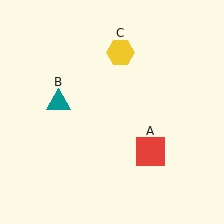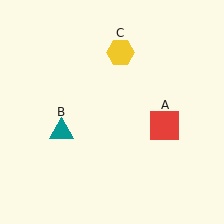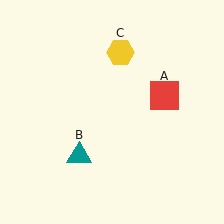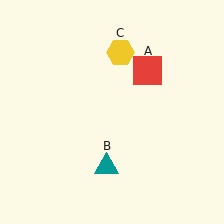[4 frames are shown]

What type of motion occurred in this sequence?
The red square (object A), teal triangle (object B) rotated counterclockwise around the center of the scene.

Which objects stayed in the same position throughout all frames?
Yellow hexagon (object C) remained stationary.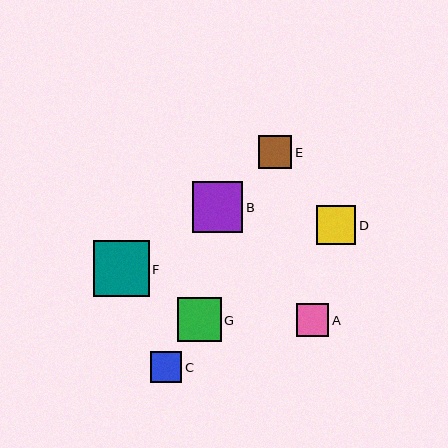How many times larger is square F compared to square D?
Square F is approximately 1.4 times the size of square D.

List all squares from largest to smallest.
From largest to smallest: F, B, G, D, E, A, C.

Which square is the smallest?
Square C is the smallest with a size of approximately 31 pixels.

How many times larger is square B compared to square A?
Square B is approximately 1.5 times the size of square A.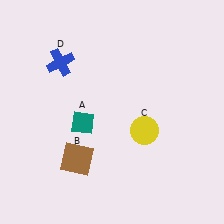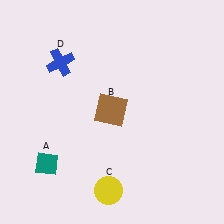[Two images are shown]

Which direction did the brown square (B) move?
The brown square (B) moved up.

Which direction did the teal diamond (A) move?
The teal diamond (A) moved down.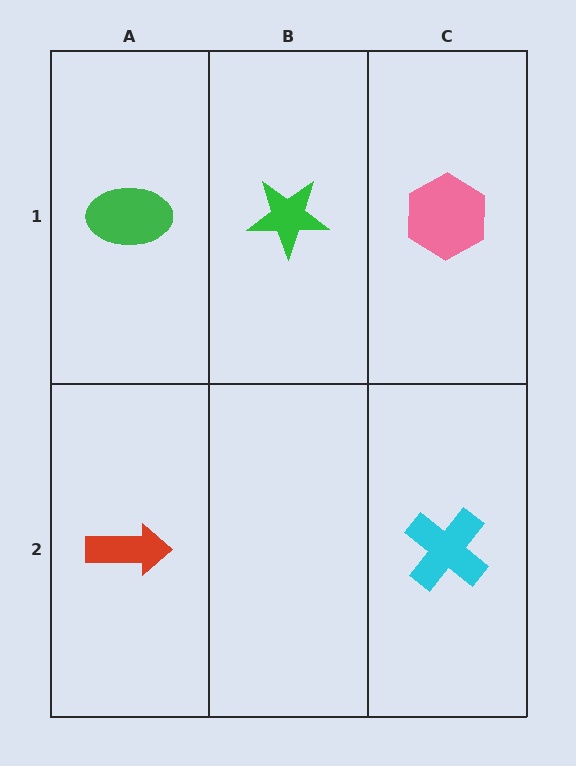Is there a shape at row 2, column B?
No, that cell is empty.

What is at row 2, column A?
A red arrow.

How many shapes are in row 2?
2 shapes.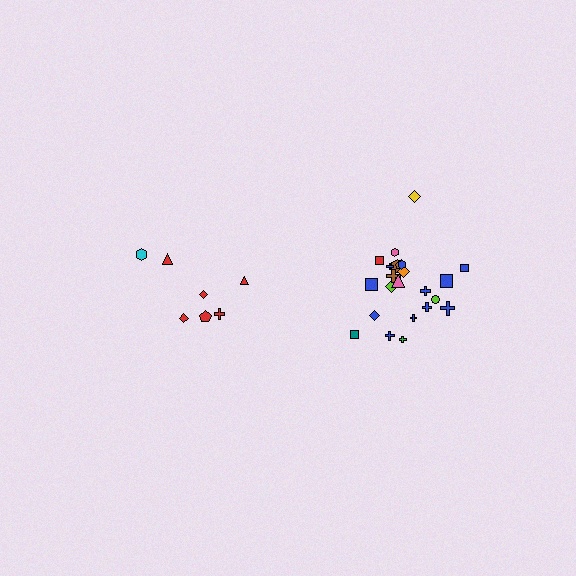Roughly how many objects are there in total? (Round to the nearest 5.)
Roughly 30 objects in total.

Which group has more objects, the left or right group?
The right group.